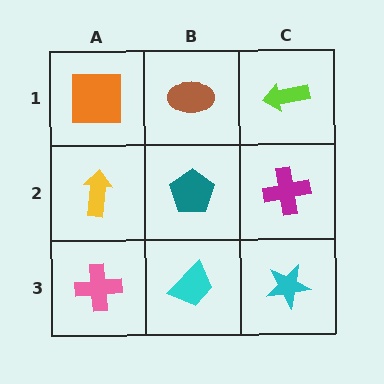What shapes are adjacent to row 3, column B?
A teal pentagon (row 2, column B), a pink cross (row 3, column A), a cyan star (row 3, column C).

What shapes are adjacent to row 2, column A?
An orange square (row 1, column A), a pink cross (row 3, column A), a teal pentagon (row 2, column B).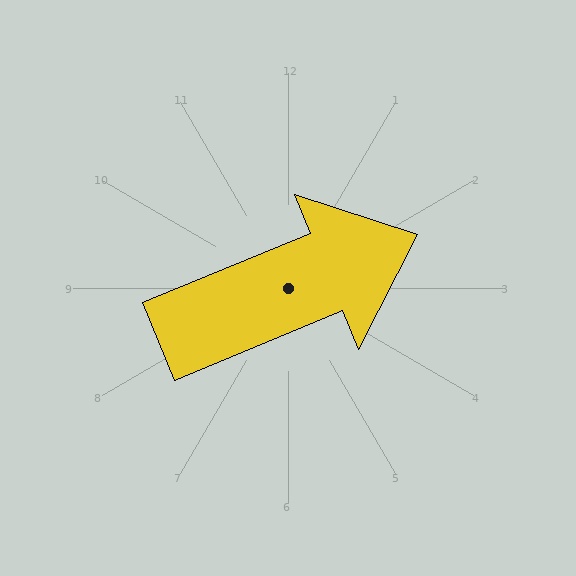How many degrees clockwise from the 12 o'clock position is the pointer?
Approximately 68 degrees.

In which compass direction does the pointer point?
East.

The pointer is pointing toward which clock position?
Roughly 2 o'clock.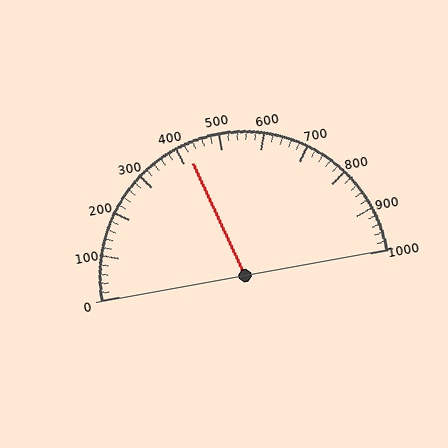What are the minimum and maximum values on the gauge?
The gauge ranges from 0 to 1000.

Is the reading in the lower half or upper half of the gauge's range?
The reading is in the lower half of the range (0 to 1000).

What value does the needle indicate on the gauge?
The needle indicates approximately 420.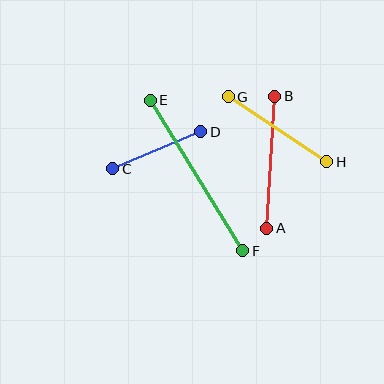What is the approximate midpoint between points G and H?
The midpoint is at approximately (277, 129) pixels.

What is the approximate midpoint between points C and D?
The midpoint is at approximately (157, 150) pixels.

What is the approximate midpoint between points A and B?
The midpoint is at approximately (271, 162) pixels.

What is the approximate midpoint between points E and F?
The midpoint is at approximately (196, 176) pixels.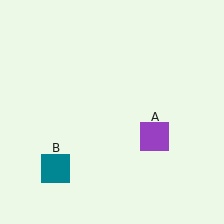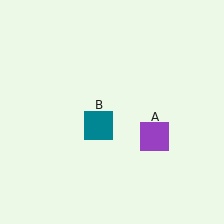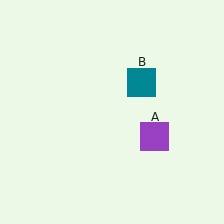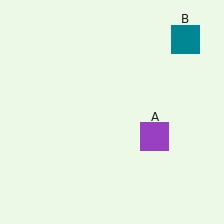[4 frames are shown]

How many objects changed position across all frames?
1 object changed position: teal square (object B).